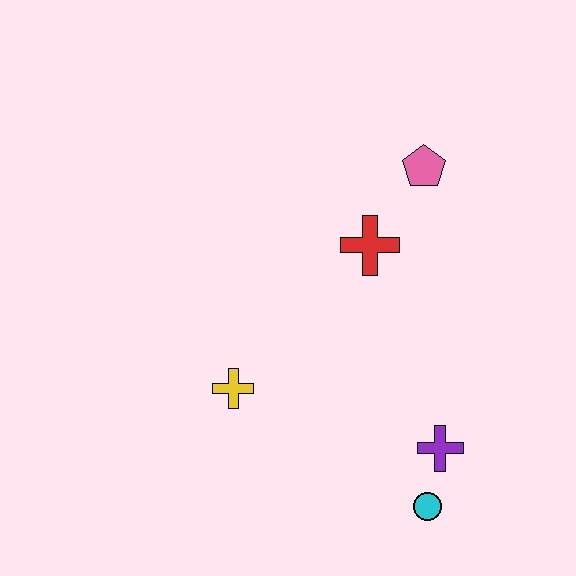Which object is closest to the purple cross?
The cyan circle is closest to the purple cross.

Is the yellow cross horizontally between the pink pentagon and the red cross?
No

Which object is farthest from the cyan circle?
The pink pentagon is farthest from the cyan circle.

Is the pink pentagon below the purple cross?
No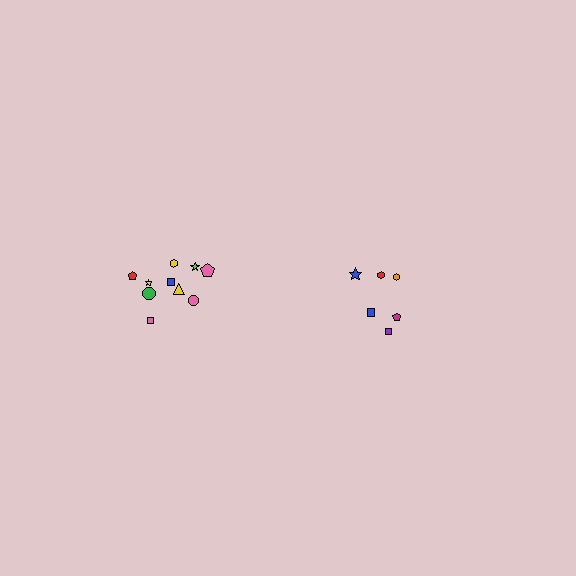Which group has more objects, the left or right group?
The left group.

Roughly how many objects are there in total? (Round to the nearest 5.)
Roughly 15 objects in total.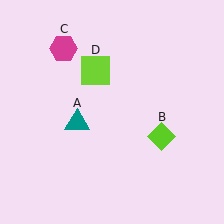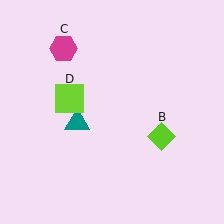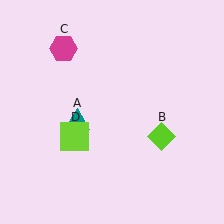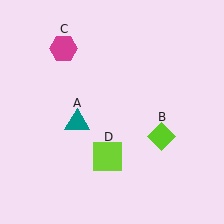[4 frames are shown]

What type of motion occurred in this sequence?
The lime square (object D) rotated counterclockwise around the center of the scene.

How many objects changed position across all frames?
1 object changed position: lime square (object D).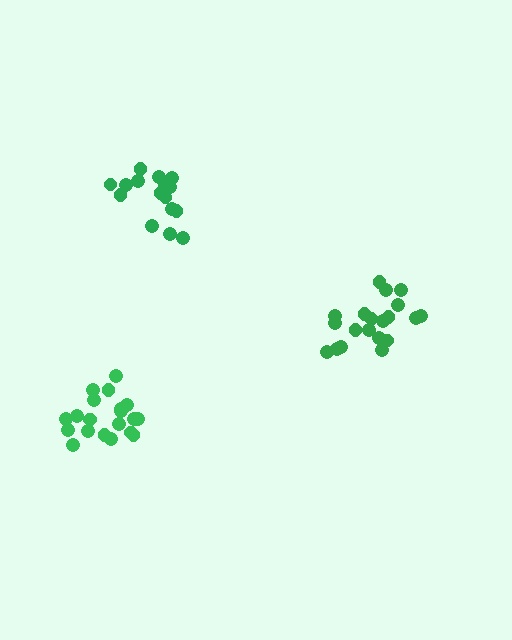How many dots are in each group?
Group 1: 17 dots, Group 2: 20 dots, Group 3: 20 dots (57 total).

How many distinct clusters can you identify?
There are 3 distinct clusters.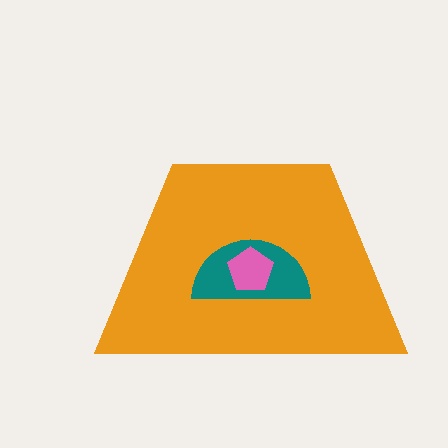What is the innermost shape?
The pink pentagon.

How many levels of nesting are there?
3.